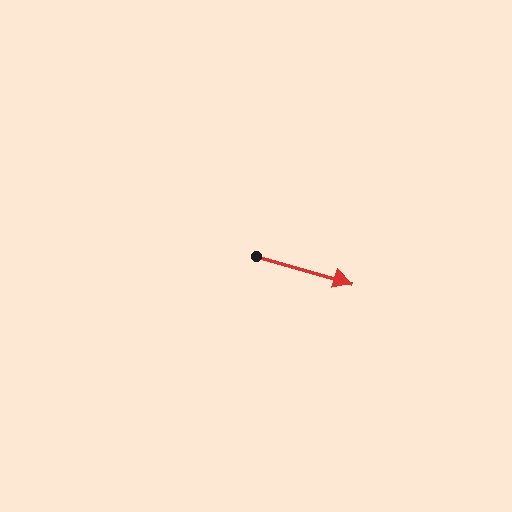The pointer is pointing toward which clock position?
Roughly 4 o'clock.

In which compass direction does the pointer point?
East.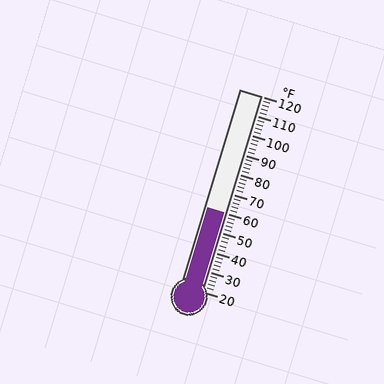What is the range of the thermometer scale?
The thermometer scale ranges from 20°F to 120°F.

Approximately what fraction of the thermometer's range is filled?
The thermometer is filled to approximately 40% of its range.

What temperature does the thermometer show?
The thermometer shows approximately 60°F.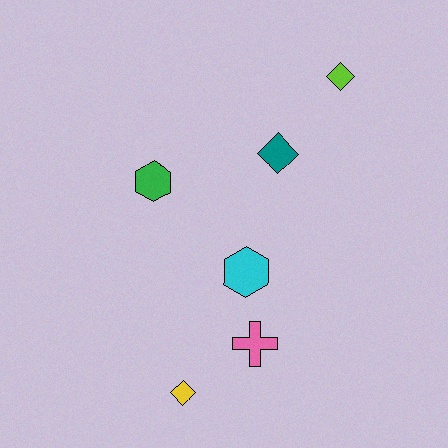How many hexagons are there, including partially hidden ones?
There are 2 hexagons.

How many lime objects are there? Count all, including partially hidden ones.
There is 1 lime object.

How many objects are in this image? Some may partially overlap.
There are 6 objects.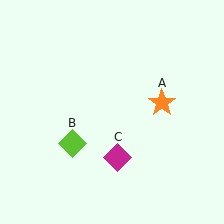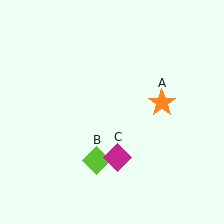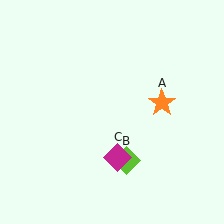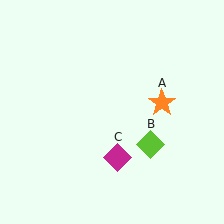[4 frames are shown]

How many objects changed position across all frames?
1 object changed position: lime diamond (object B).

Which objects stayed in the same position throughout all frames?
Orange star (object A) and magenta diamond (object C) remained stationary.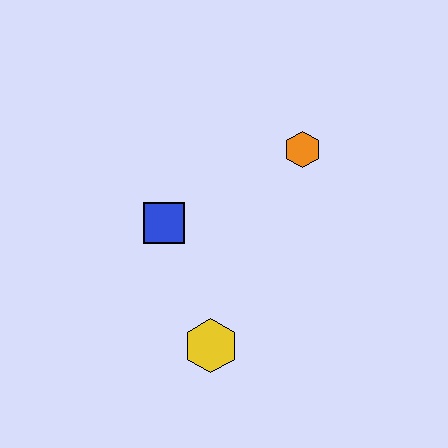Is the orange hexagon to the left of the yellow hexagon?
No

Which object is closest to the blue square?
The yellow hexagon is closest to the blue square.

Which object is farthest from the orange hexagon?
The yellow hexagon is farthest from the orange hexagon.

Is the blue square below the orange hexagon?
Yes